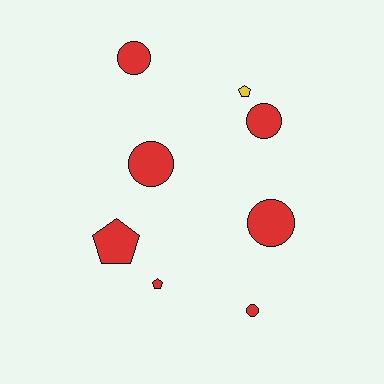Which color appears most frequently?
Red, with 7 objects.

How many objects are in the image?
There are 8 objects.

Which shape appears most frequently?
Circle, with 5 objects.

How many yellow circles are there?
There are no yellow circles.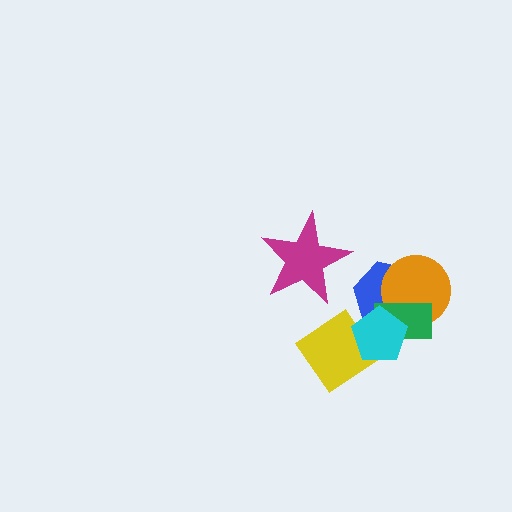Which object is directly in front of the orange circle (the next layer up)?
The green rectangle is directly in front of the orange circle.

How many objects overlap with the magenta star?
0 objects overlap with the magenta star.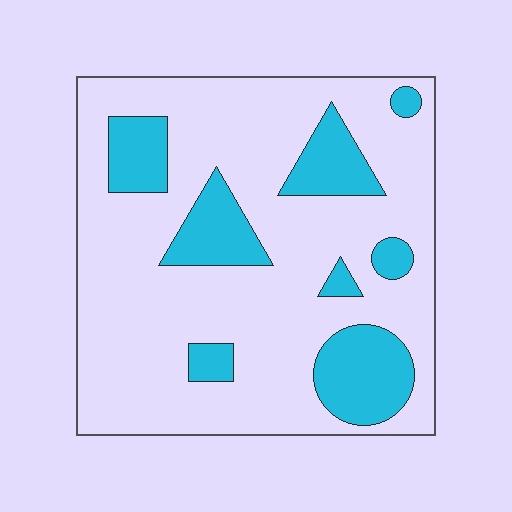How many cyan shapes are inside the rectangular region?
8.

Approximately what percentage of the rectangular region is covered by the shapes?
Approximately 20%.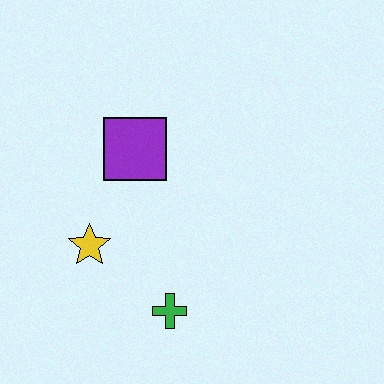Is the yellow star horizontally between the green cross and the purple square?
No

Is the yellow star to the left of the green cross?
Yes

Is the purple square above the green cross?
Yes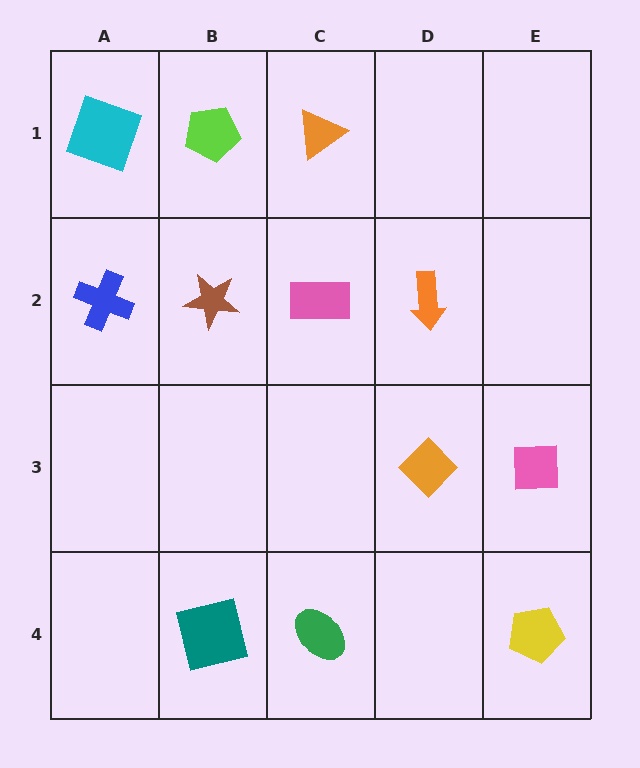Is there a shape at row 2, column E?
No, that cell is empty.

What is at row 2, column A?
A blue cross.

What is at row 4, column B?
A teal square.